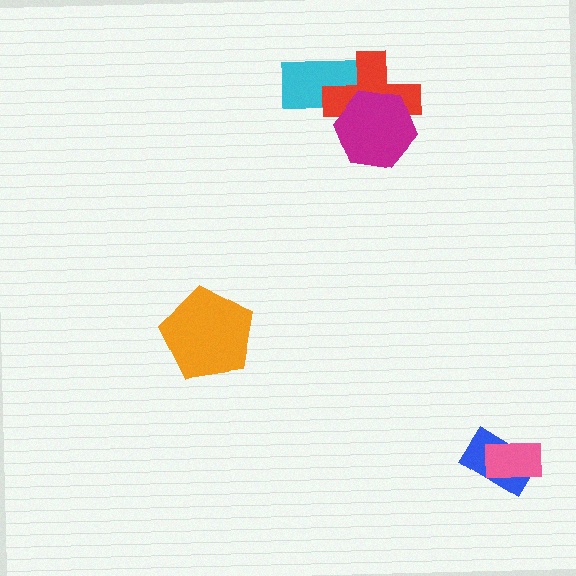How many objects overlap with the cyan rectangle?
2 objects overlap with the cyan rectangle.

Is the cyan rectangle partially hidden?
Yes, it is partially covered by another shape.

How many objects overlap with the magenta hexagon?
2 objects overlap with the magenta hexagon.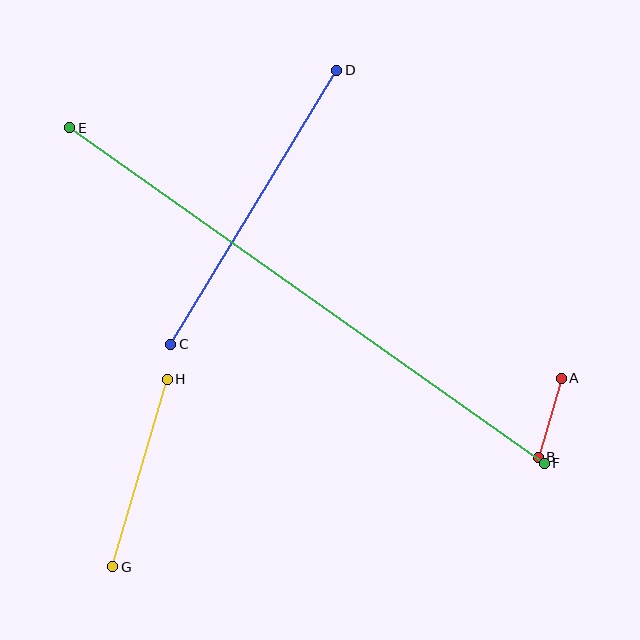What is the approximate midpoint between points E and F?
The midpoint is at approximately (307, 295) pixels.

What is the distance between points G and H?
The distance is approximately 195 pixels.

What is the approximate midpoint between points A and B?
The midpoint is at approximately (550, 418) pixels.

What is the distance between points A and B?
The distance is approximately 83 pixels.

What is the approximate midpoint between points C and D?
The midpoint is at approximately (254, 207) pixels.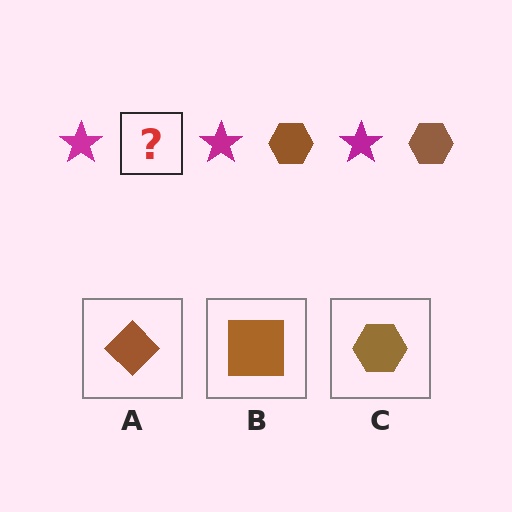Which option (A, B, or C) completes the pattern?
C.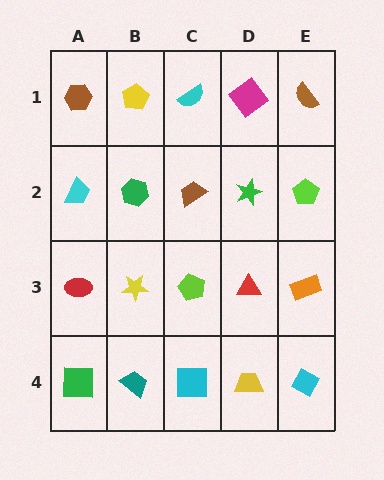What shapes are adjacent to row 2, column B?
A yellow pentagon (row 1, column B), a yellow star (row 3, column B), a cyan trapezoid (row 2, column A), a brown trapezoid (row 2, column C).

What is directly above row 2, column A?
A brown hexagon.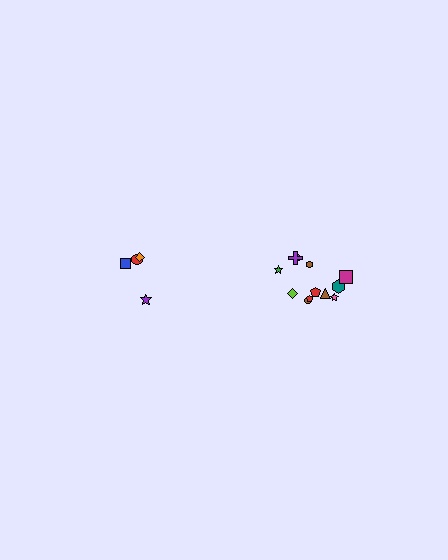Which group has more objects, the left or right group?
The right group.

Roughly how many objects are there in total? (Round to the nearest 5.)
Roughly 15 objects in total.